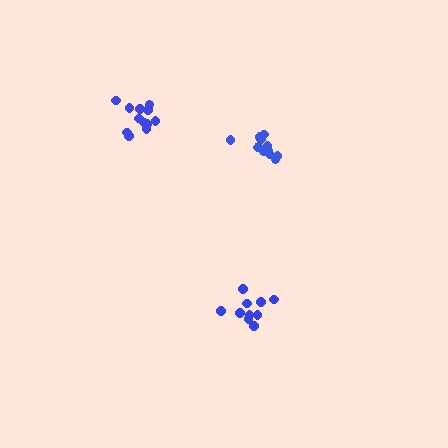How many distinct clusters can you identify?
There are 3 distinct clusters.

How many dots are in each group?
Group 1: 13 dots, Group 2: 12 dots, Group 3: 10 dots (35 total).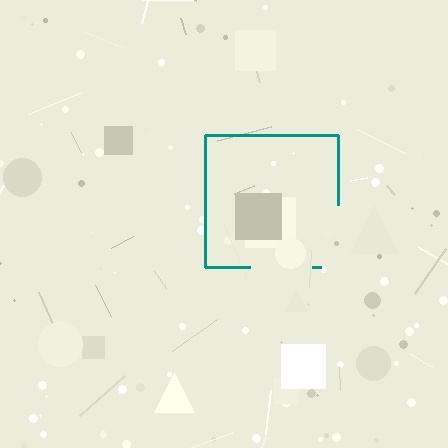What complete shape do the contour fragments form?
The contour fragments form a square.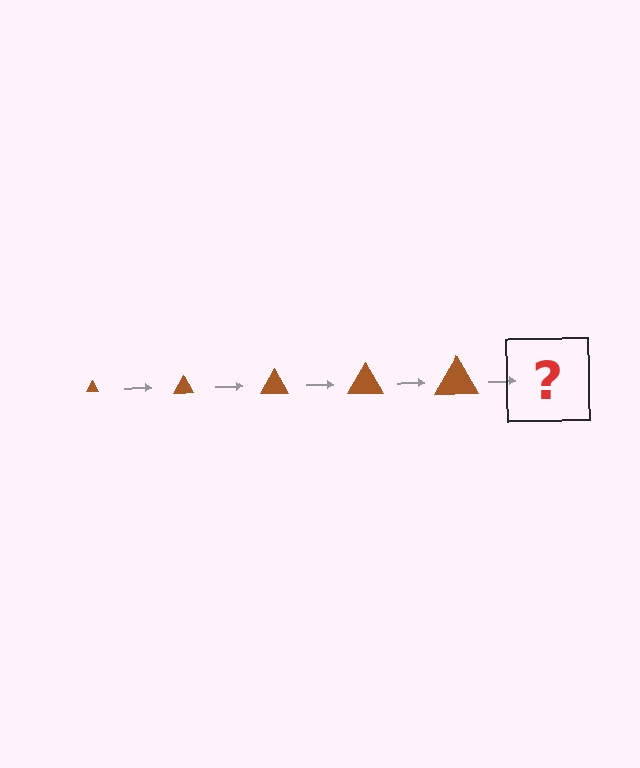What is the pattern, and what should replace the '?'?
The pattern is that the triangle gets progressively larger each step. The '?' should be a brown triangle, larger than the previous one.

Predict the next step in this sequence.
The next step is a brown triangle, larger than the previous one.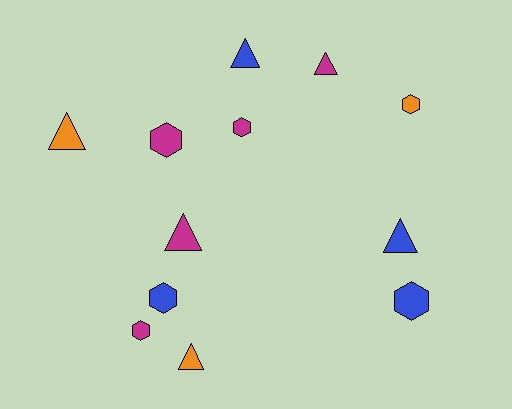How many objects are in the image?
There are 12 objects.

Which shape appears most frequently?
Hexagon, with 6 objects.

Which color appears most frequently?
Magenta, with 5 objects.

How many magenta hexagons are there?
There are 3 magenta hexagons.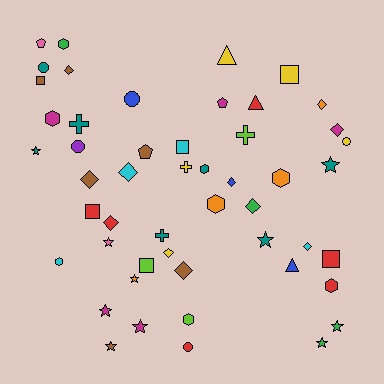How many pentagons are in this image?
There are 3 pentagons.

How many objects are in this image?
There are 50 objects.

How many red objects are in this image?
There are 6 red objects.